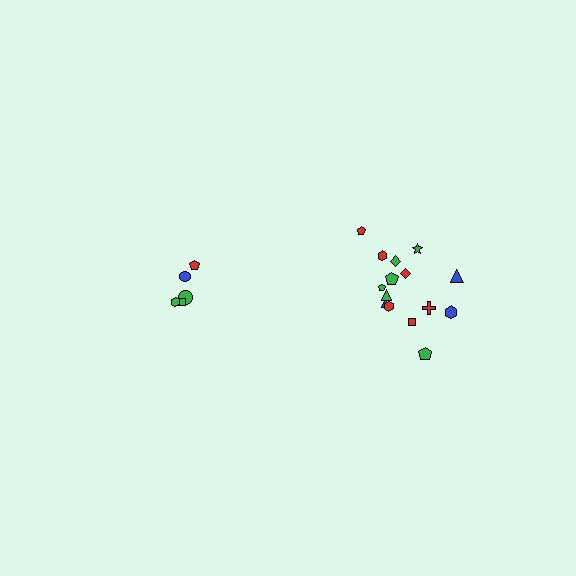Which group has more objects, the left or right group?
The right group.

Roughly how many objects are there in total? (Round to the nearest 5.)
Roughly 20 objects in total.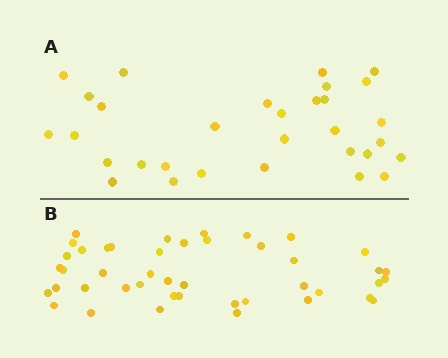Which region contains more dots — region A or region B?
Region B (the bottom region) has more dots.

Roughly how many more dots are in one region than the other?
Region B has approximately 15 more dots than region A.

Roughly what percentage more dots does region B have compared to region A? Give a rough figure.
About 40% more.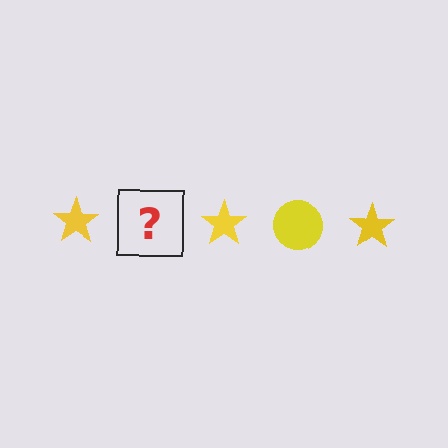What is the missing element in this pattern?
The missing element is a yellow circle.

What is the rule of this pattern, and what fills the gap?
The rule is that the pattern cycles through star, circle shapes in yellow. The gap should be filled with a yellow circle.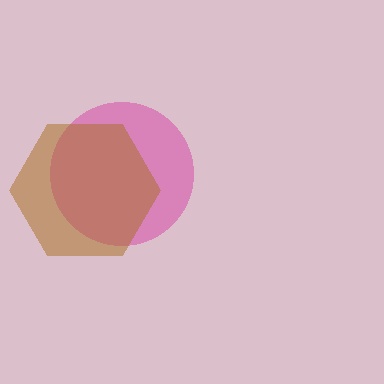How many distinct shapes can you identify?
There are 2 distinct shapes: a pink circle, a brown hexagon.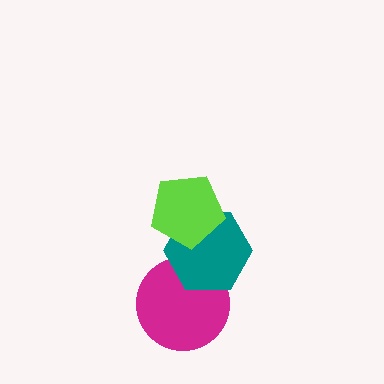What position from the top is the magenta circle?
The magenta circle is 3rd from the top.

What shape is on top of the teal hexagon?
The lime pentagon is on top of the teal hexagon.